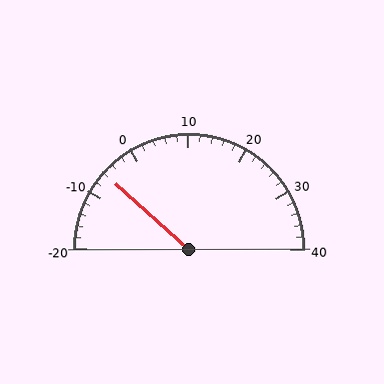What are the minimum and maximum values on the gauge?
The gauge ranges from -20 to 40.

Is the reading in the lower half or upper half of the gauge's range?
The reading is in the lower half of the range (-20 to 40).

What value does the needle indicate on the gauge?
The needle indicates approximately -6.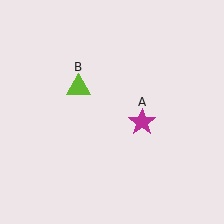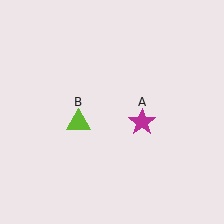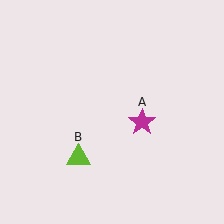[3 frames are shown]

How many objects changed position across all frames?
1 object changed position: lime triangle (object B).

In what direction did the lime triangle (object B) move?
The lime triangle (object B) moved down.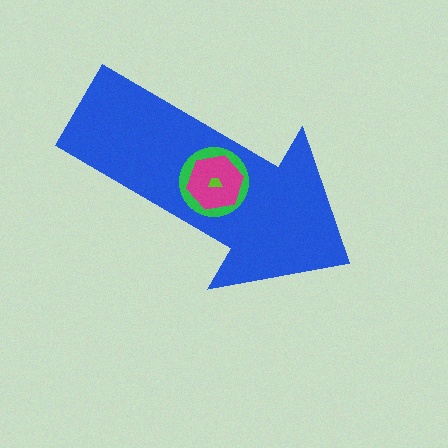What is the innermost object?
The lime trapezoid.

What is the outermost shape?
The blue arrow.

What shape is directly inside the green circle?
The magenta hexagon.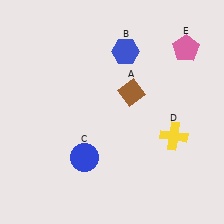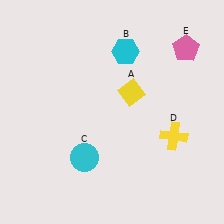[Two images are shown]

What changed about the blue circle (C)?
In Image 1, C is blue. In Image 2, it changed to cyan.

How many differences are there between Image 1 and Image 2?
There are 3 differences between the two images.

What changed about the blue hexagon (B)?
In Image 1, B is blue. In Image 2, it changed to cyan.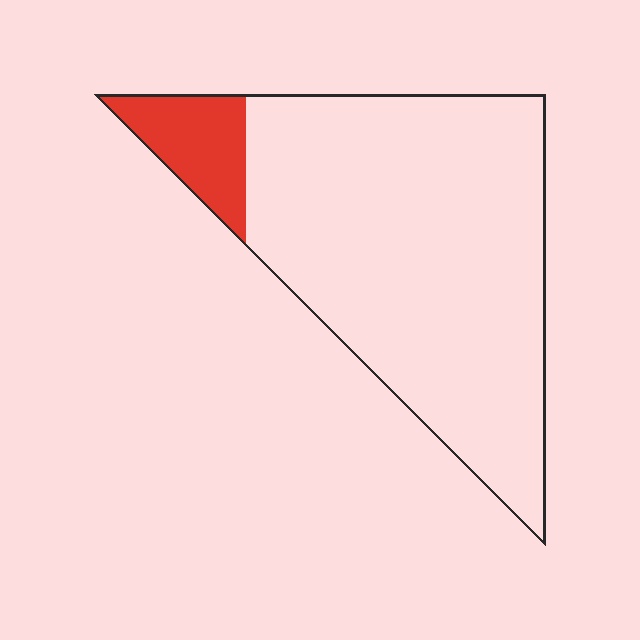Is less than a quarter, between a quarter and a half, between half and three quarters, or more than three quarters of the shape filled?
Less than a quarter.